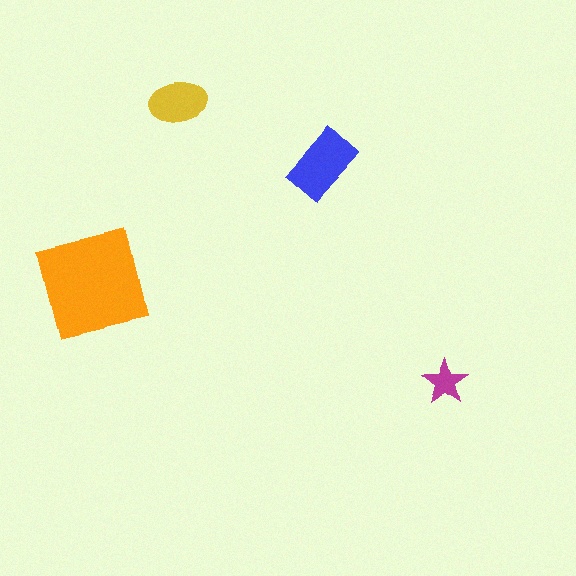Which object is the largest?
The orange square.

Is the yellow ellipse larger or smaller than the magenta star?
Larger.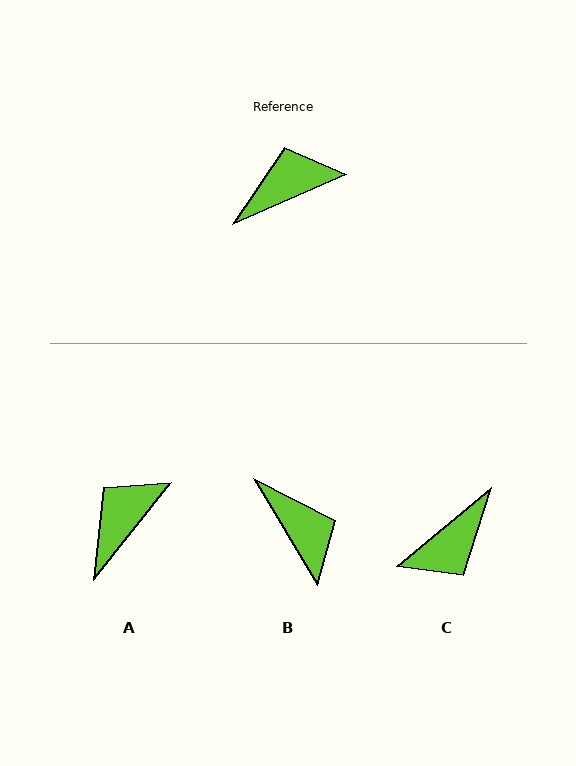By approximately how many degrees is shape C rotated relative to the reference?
Approximately 164 degrees clockwise.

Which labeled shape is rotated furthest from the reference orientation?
C, about 164 degrees away.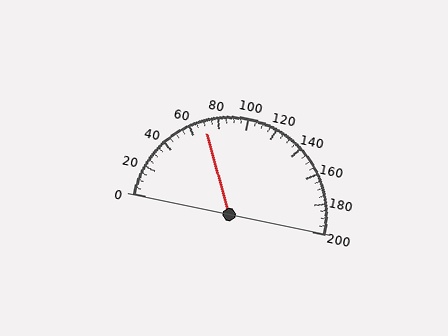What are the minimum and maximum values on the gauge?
The gauge ranges from 0 to 200.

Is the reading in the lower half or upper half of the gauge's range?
The reading is in the lower half of the range (0 to 200).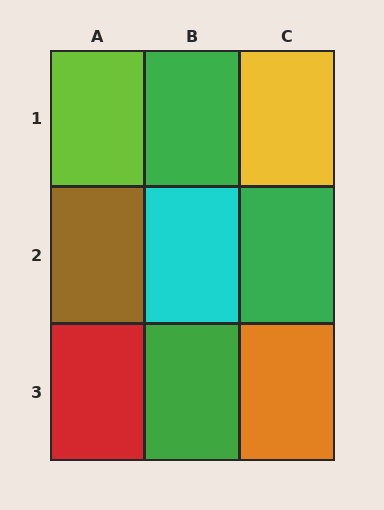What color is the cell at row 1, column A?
Lime.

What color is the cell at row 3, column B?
Green.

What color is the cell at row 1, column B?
Green.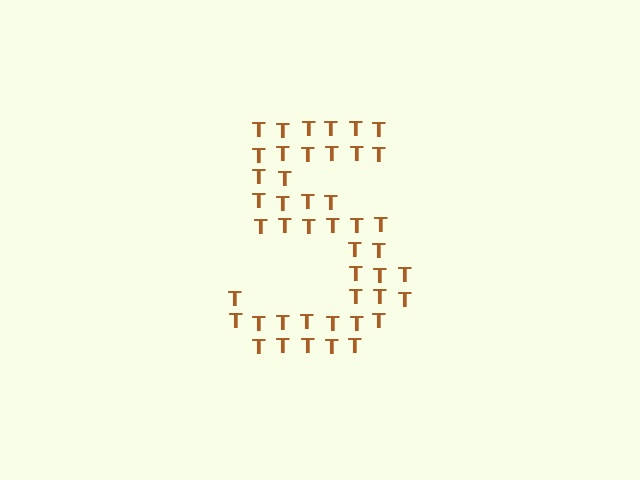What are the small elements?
The small elements are letter T's.